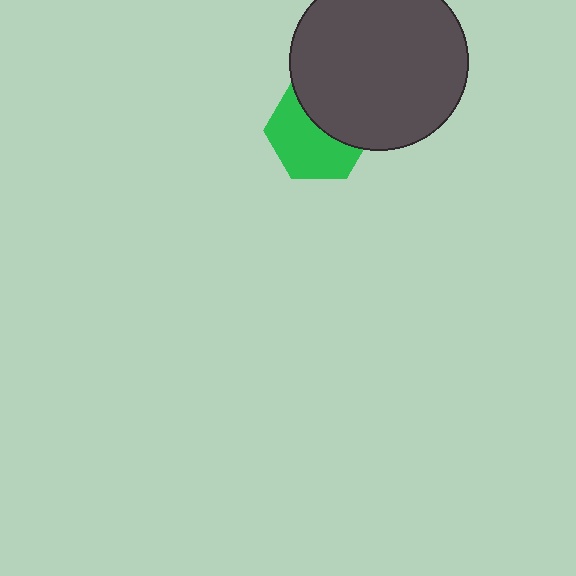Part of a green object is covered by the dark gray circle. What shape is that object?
It is a hexagon.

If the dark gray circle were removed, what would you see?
You would see the complete green hexagon.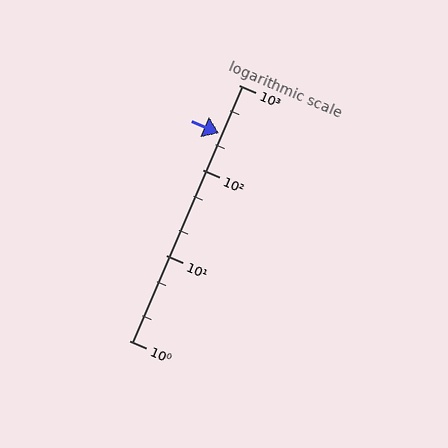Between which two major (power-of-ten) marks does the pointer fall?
The pointer is between 100 and 1000.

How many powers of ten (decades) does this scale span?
The scale spans 3 decades, from 1 to 1000.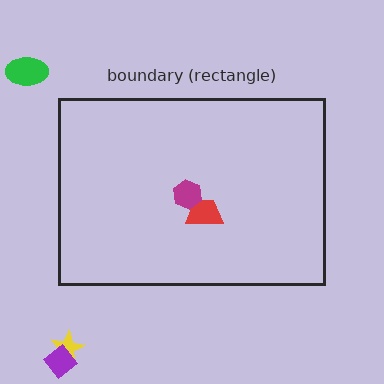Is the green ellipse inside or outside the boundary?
Outside.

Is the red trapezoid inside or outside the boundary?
Inside.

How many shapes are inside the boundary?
2 inside, 3 outside.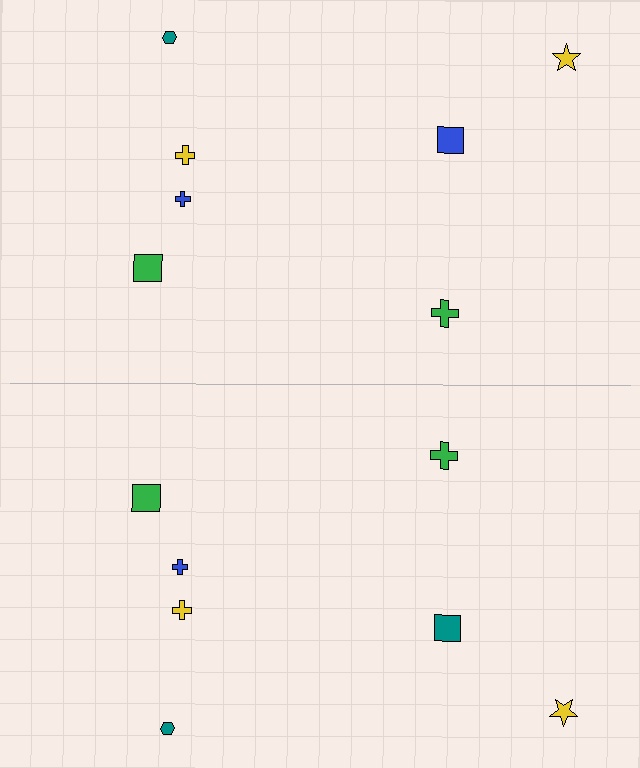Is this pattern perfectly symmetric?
No, the pattern is not perfectly symmetric. The teal square on the bottom side breaks the symmetry — its mirror counterpart is blue.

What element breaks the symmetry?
The teal square on the bottom side breaks the symmetry — its mirror counterpart is blue.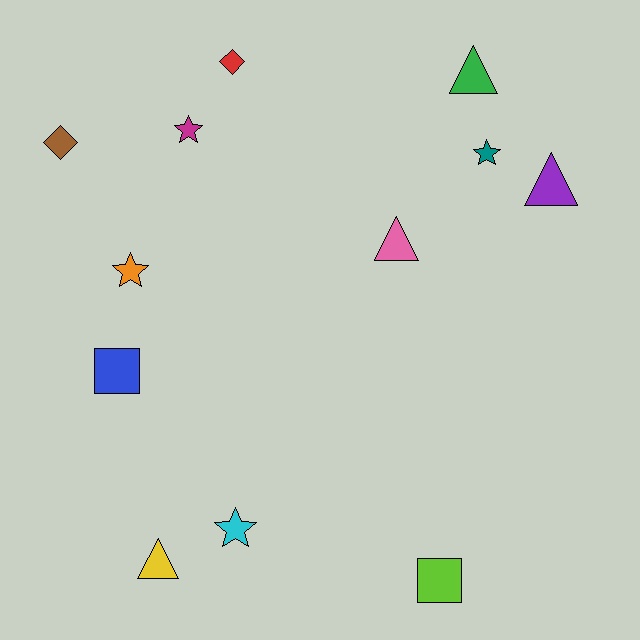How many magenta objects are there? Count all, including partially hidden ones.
There is 1 magenta object.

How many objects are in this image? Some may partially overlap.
There are 12 objects.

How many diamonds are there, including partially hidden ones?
There are 2 diamonds.